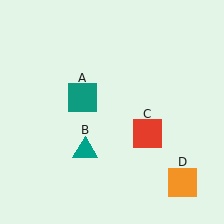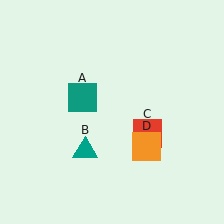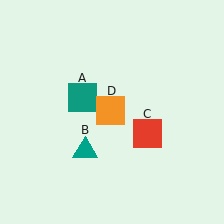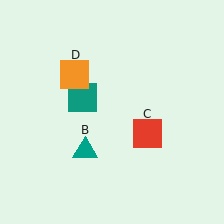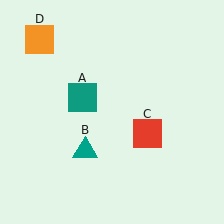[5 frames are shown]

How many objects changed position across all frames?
1 object changed position: orange square (object D).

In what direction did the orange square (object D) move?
The orange square (object D) moved up and to the left.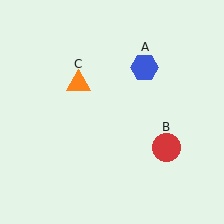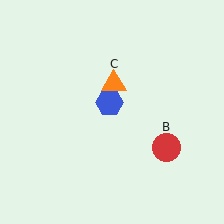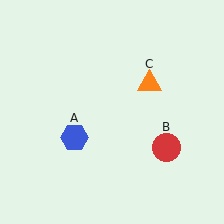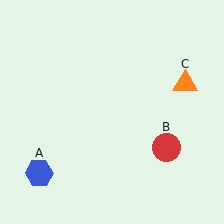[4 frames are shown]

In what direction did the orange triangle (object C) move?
The orange triangle (object C) moved right.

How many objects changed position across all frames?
2 objects changed position: blue hexagon (object A), orange triangle (object C).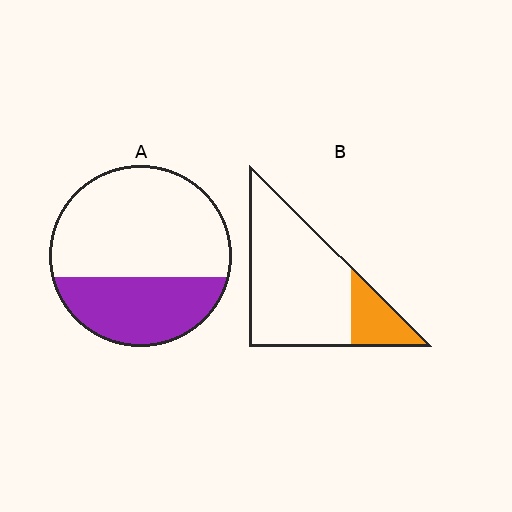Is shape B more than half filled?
No.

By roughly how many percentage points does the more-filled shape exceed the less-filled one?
By roughly 15 percentage points (A over B).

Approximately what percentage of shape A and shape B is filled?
A is approximately 35% and B is approximately 20%.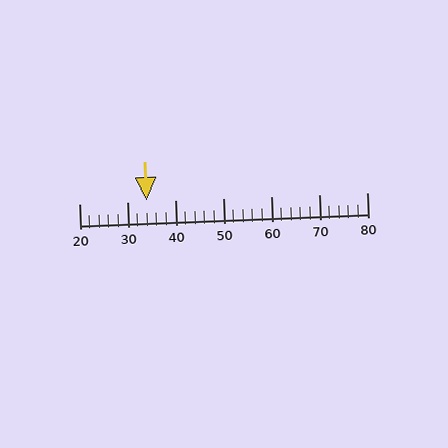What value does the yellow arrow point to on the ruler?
The yellow arrow points to approximately 34.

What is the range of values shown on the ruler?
The ruler shows values from 20 to 80.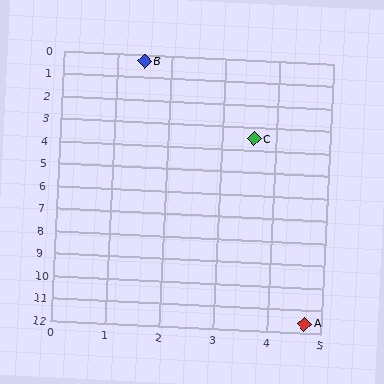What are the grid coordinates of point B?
Point B is at approximately (1.5, 0.3).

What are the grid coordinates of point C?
Point C is at approximately (3.6, 3.5).